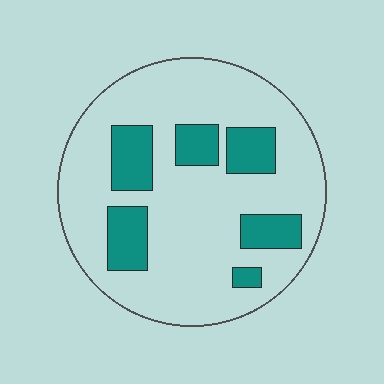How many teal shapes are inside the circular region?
6.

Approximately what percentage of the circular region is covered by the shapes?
Approximately 20%.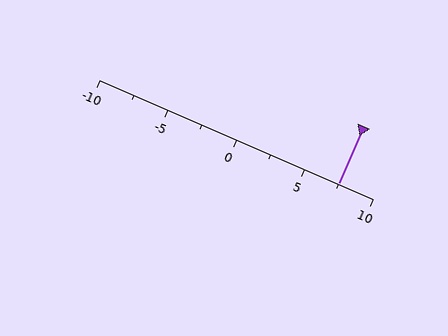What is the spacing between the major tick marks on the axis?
The major ticks are spaced 5 apart.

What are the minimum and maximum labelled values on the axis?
The axis runs from -10 to 10.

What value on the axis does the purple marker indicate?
The marker indicates approximately 7.5.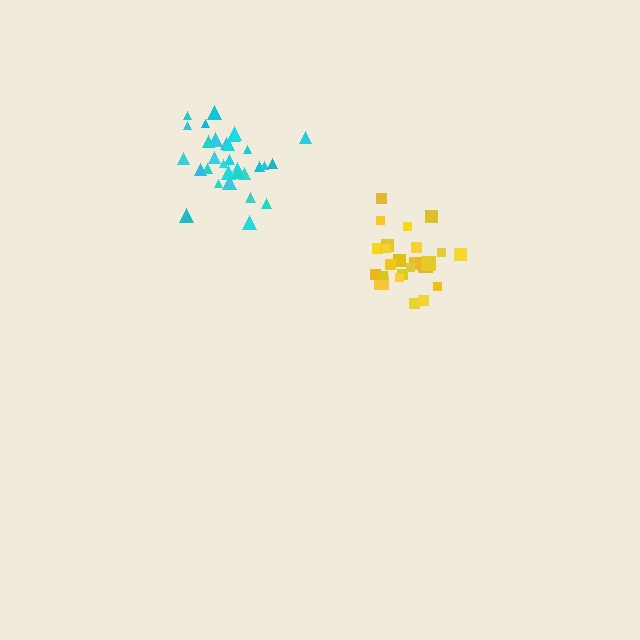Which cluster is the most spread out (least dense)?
Yellow.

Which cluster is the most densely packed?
Cyan.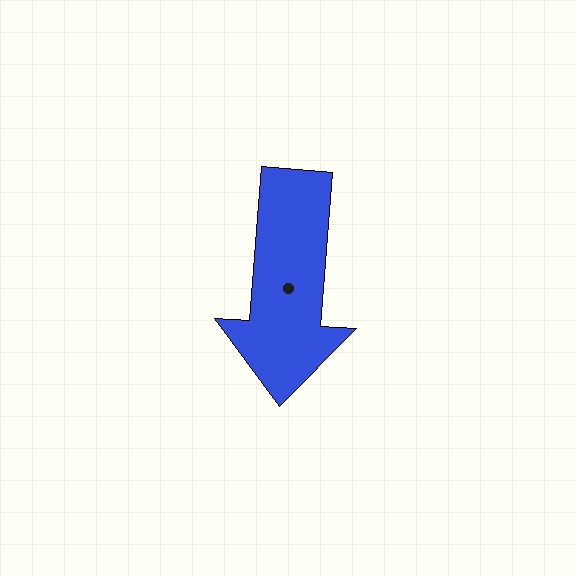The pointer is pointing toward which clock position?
Roughly 6 o'clock.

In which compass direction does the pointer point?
South.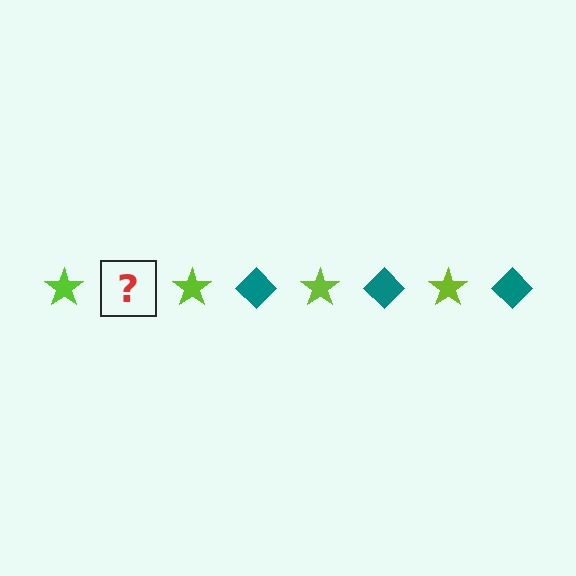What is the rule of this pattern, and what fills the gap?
The rule is that the pattern alternates between lime star and teal diamond. The gap should be filled with a teal diamond.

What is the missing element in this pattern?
The missing element is a teal diamond.